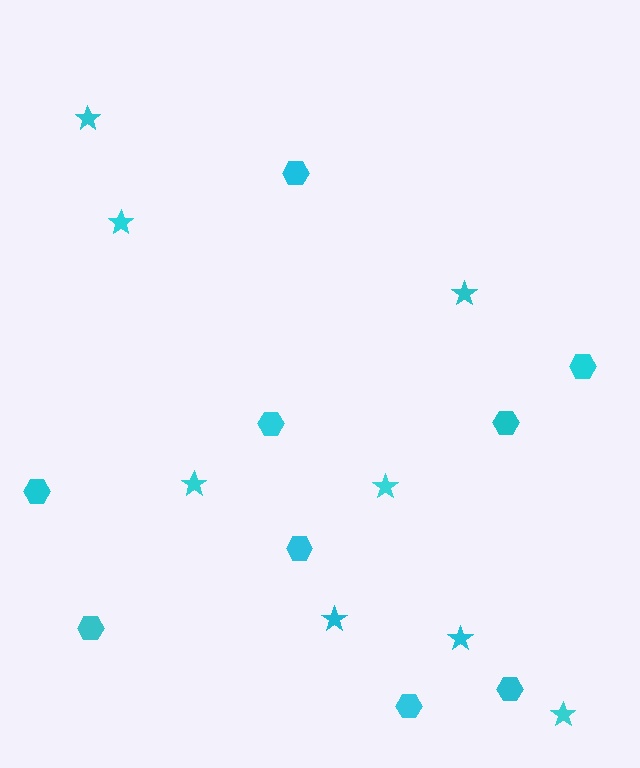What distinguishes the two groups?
There are 2 groups: one group of stars (8) and one group of hexagons (9).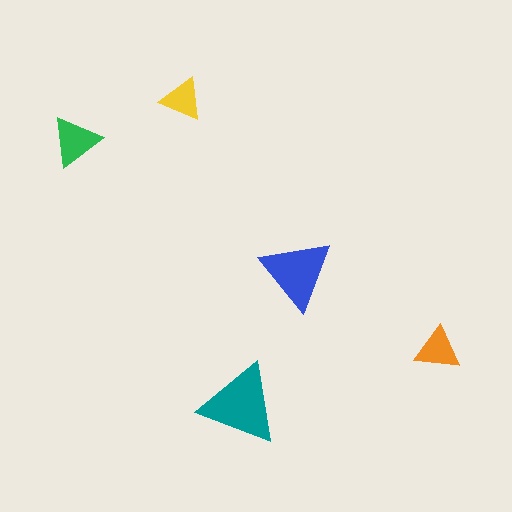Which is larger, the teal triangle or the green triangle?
The teal one.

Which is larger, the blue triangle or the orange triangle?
The blue one.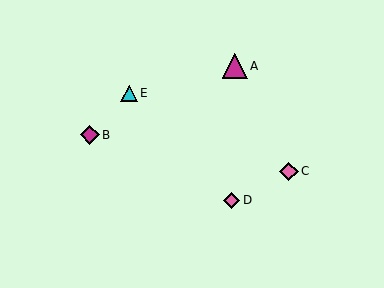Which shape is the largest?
The magenta triangle (labeled A) is the largest.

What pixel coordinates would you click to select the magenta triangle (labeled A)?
Click at (235, 66) to select the magenta triangle A.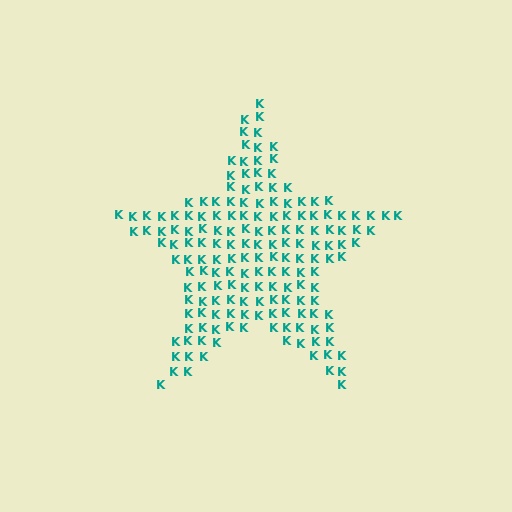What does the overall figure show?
The overall figure shows a star.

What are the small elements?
The small elements are letter K's.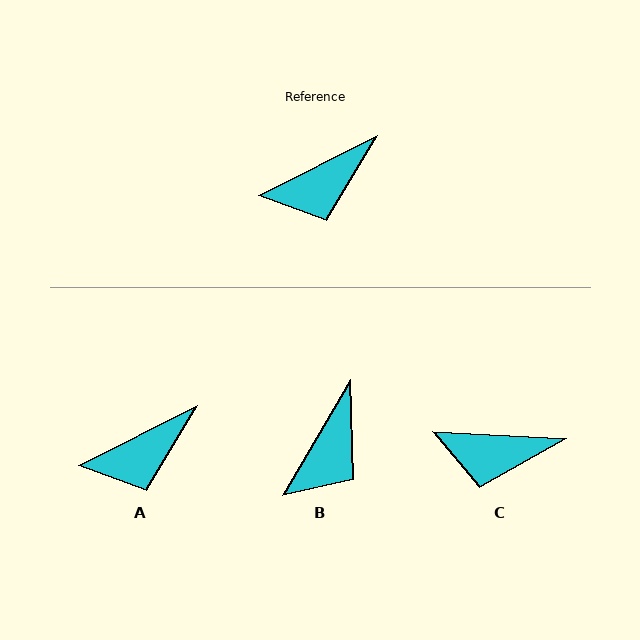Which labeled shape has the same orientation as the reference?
A.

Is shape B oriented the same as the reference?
No, it is off by about 33 degrees.